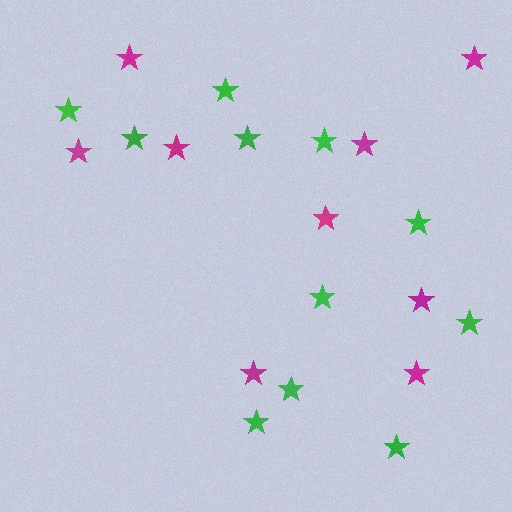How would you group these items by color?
There are 2 groups: one group of green stars (11) and one group of magenta stars (9).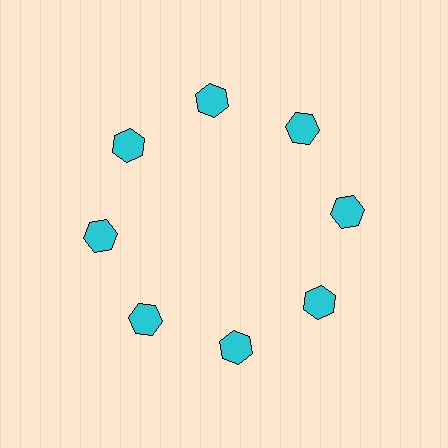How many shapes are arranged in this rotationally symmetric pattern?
There are 8 shapes, arranged in 8 groups of 1.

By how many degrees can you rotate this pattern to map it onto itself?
The pattern maps onto itself every 45 degrees of rotation.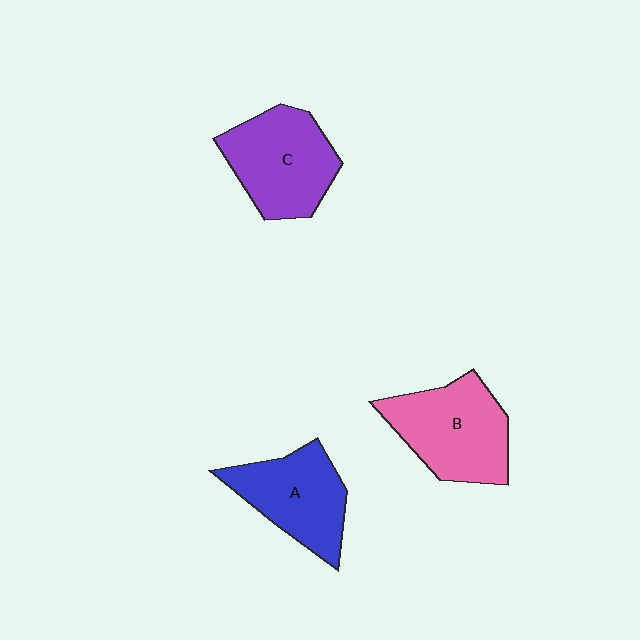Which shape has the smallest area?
Shape A (blue).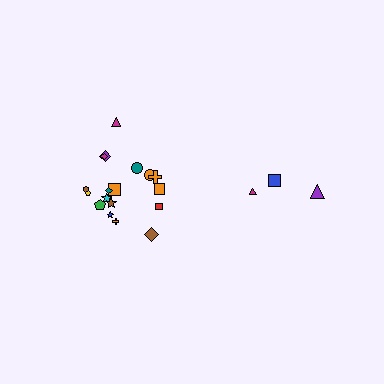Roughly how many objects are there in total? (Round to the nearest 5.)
Roughly 20 objects in total.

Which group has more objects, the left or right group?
The left group.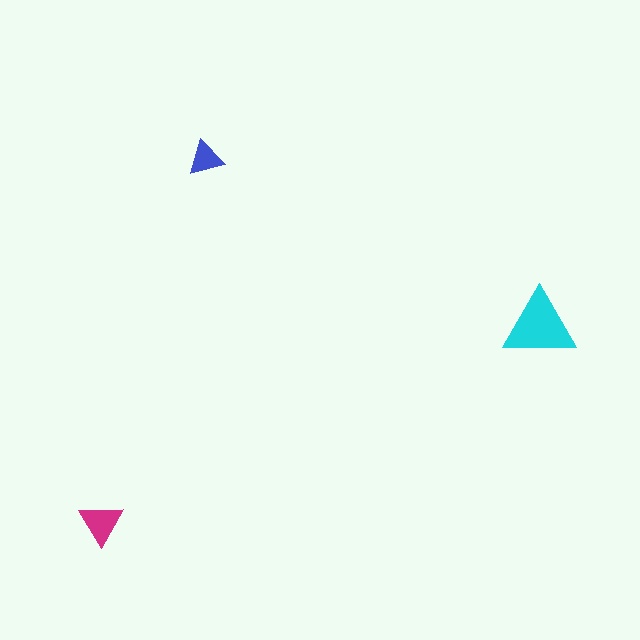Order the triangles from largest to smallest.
the cyan one, the magenta one, the blue one.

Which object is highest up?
The blue triangle is topmost.